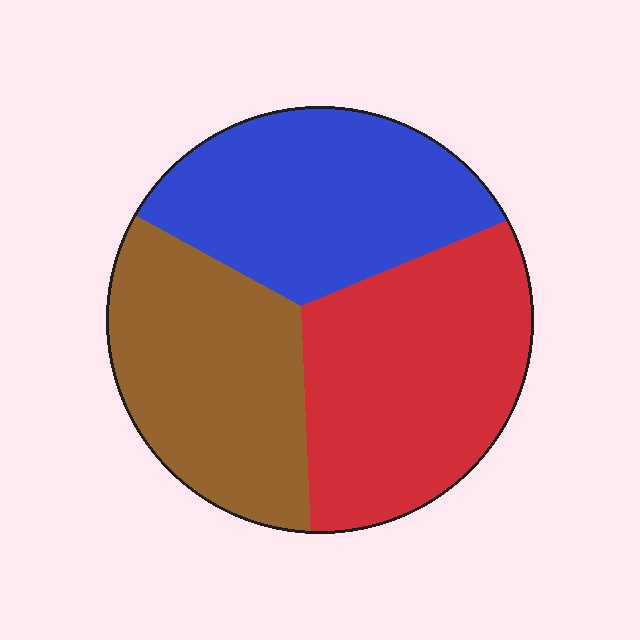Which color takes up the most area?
Red, at roughly 35%.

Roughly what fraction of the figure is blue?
Blue covers roughly 30% of the figure.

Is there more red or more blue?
Red.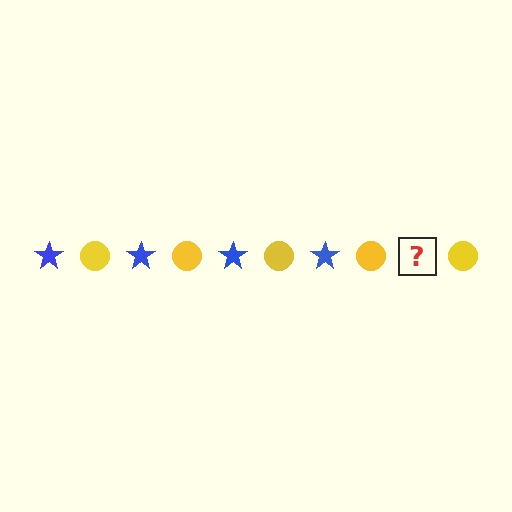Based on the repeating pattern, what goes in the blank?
The blank should be a blue star.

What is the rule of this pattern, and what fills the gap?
The rule is that the pattern alternates between blue star and yellow circle. The gap should be filled with a blue star.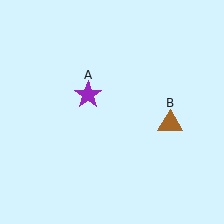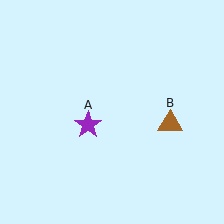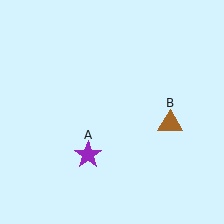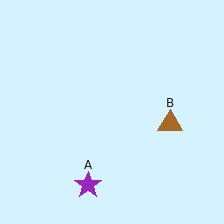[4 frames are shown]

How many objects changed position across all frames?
1 object changed position: purple star (object A).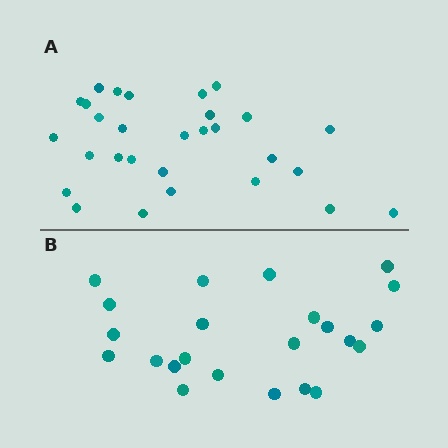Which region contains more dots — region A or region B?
Region A (the top region) has more dots.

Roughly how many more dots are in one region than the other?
Region A has about 6 more dots than region B.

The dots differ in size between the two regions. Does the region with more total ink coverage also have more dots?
No. Region B has more total ink coverage because its dots are larger, but region A actually contains more individual dots. Total area can be misleading — the number of items is what matters here.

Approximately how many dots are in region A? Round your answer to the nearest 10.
About 30 dots. (The exact count is 29, which rounds to 30.)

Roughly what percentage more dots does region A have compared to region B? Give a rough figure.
About 25% more.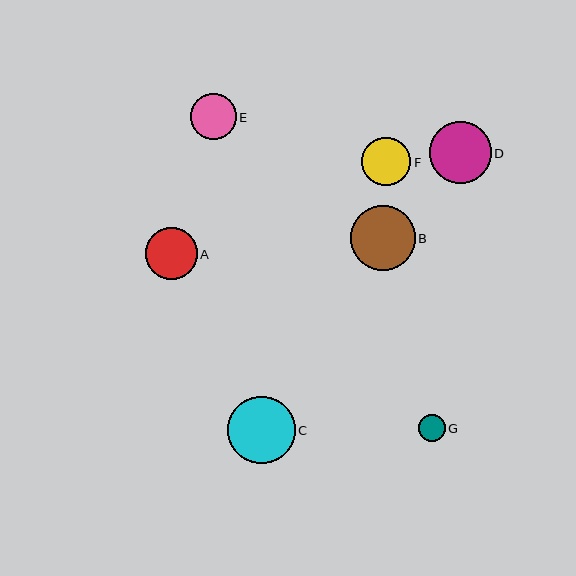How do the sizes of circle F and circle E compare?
Circle F and circle E are approximately the same size.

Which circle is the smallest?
Circle G is the smallest with a size of approximately 26 pixels.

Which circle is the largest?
Circle C is the largest with a size of approximately 68 pixels.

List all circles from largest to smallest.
From largest to smallest: C, B, D, A, F, E, G.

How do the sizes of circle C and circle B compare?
Circle C and circle B are approximately the same size.